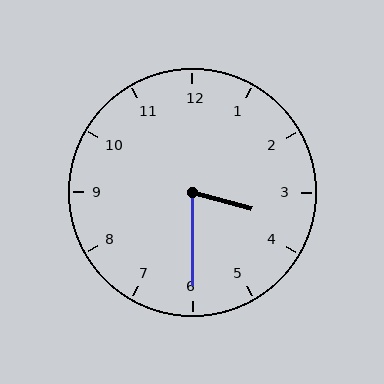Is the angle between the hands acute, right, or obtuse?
It is acute.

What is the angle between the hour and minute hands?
Approximately 75 degrees.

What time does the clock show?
3:30.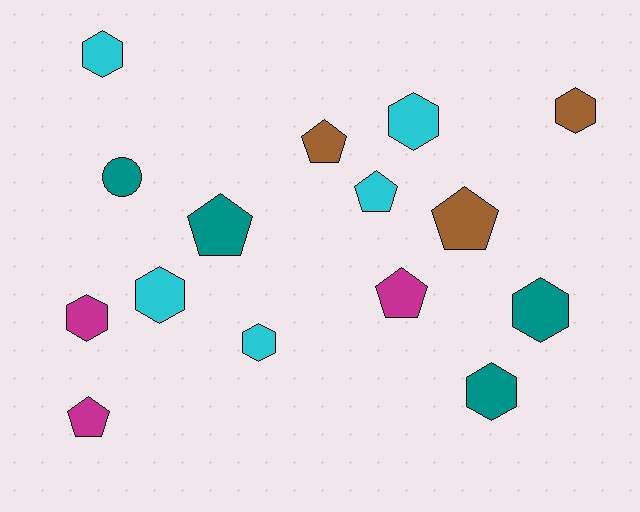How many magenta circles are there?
There are no magenta circles.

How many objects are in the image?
There are 15 objects.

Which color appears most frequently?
Cyan, with 5 objects.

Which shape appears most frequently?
Hexagon, with 8 objects.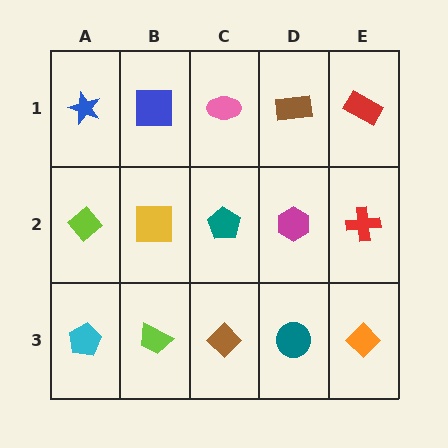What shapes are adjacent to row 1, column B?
A yellow square (row 2, column B), a blue star (row 1, column A), a pink ellipse (row 1, column C).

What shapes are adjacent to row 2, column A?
A blue star (row 1, column A), a cyan pentagon (row 3, column A), a yellow square (row 2, column B).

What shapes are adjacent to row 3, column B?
A yellow square (row 2, column B), a cyan pentagon (row 3, column A), a brown diamond (row 3, column C).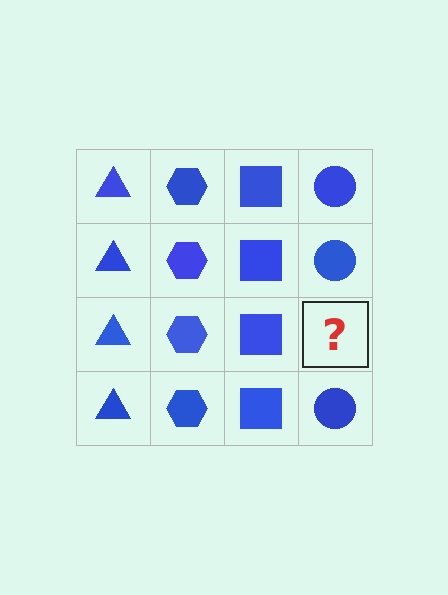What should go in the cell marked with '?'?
The missing cell should contain a blue circle.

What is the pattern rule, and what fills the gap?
The rule is that each column has a consistent shape. The gap should be filled with a blue circle.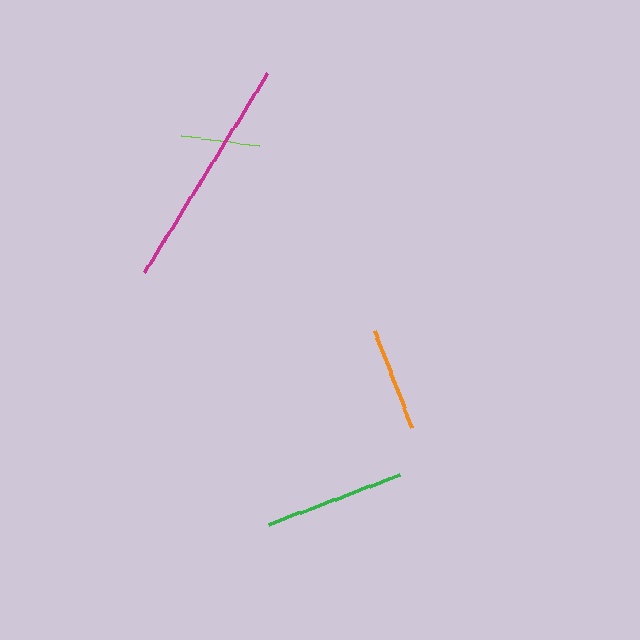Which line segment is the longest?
The magenta line is the longest at approximately 234 pixels.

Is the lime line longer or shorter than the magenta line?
The magenta line is longer than the lime line.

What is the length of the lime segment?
The lime segment is approximately 79 pixels long.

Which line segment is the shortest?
The lime line is the shortest at approximately 79 pixels.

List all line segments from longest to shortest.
From longest to shortest: magenta, green, orange, lime.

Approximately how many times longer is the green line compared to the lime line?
The green line is approximately 1.8 times the length of the lime line.